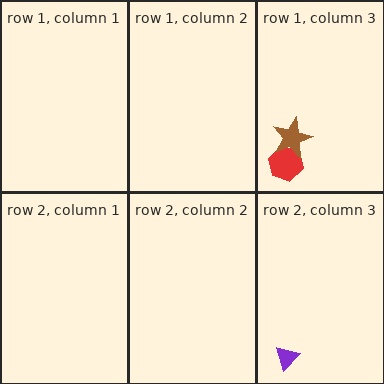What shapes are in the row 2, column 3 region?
The purple triangle.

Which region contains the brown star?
The row 1, column 3 region.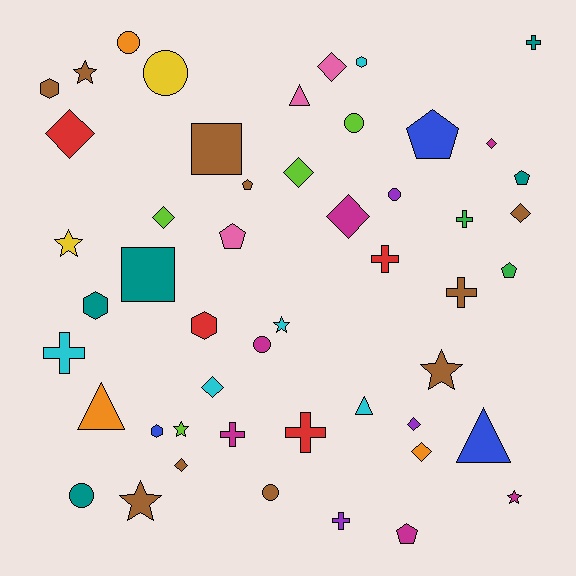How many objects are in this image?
There are 50 objects.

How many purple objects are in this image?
There are 3 purple objects.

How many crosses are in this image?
There are 8 crosses.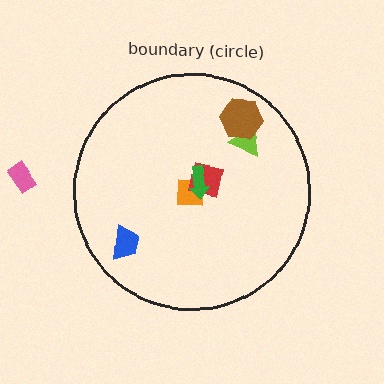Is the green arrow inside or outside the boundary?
Inside.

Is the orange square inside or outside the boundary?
Inside.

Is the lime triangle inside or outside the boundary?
Inside.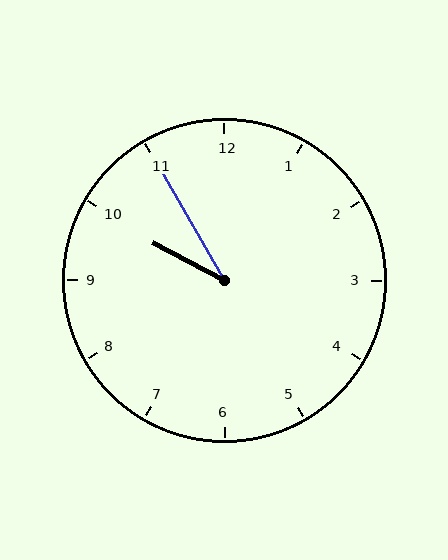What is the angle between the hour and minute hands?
Approximately 32 degrees.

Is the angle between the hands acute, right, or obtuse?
It is acute.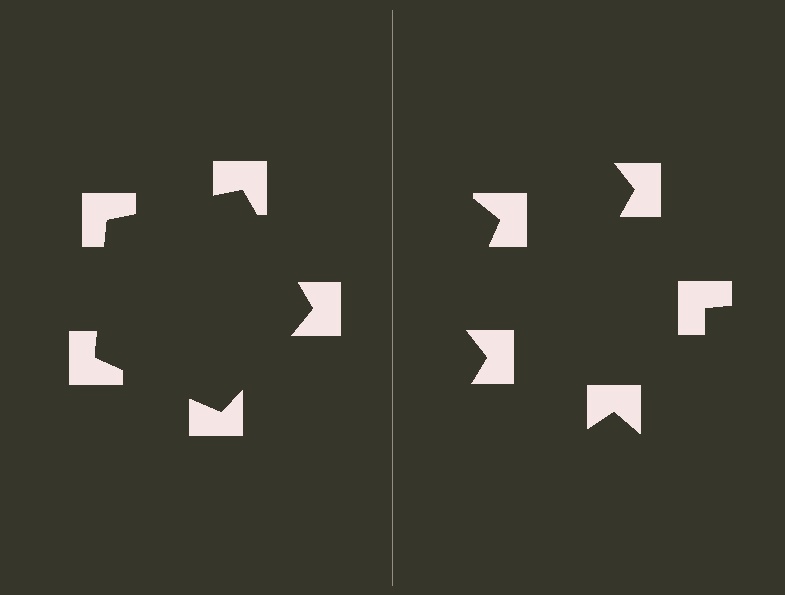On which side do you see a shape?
An illusory pentagon appears on the left side. On the right side the wedge cuts are rotated, so no coherent shape forms.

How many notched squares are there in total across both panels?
10 — 5 on each side.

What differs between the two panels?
The notched squares are positioned identically on both sides; only the wedge orientations differ. On the left they align to a pentagon; on the right they are misaligned.